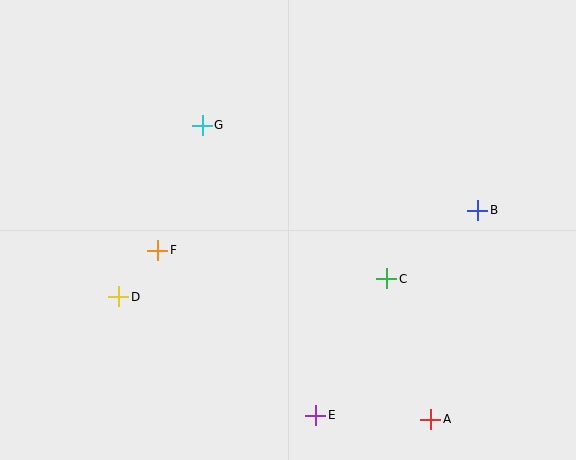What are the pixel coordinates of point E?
Point E is at (316, 415).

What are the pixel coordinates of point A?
Point A is at (431, 419).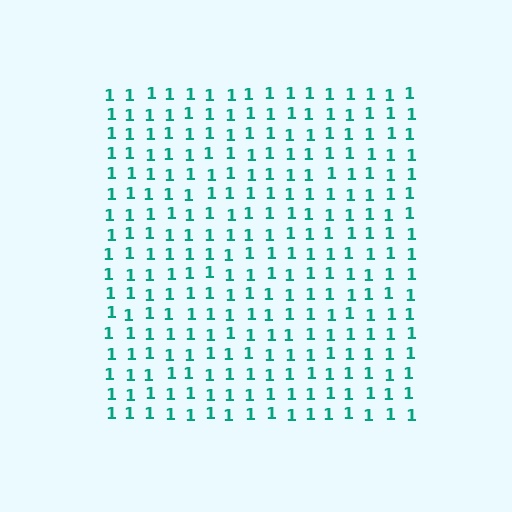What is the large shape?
The large shape is a square.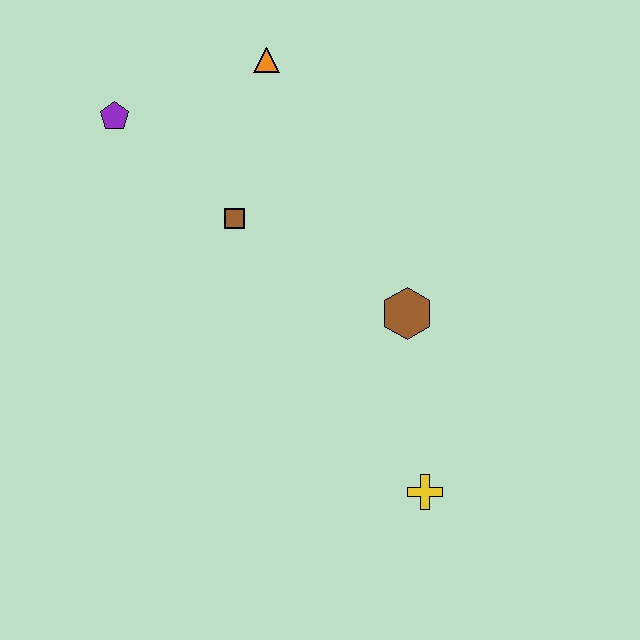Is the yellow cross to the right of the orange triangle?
Yes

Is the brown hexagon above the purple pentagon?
No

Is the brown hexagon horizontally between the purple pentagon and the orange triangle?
No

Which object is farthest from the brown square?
The yellow cross is farthest from the brown square.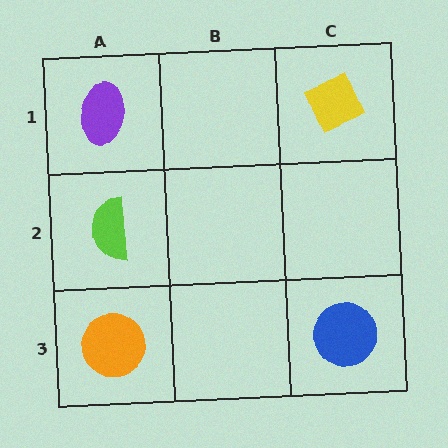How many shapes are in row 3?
2 shapes.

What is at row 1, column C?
A yellow diamond.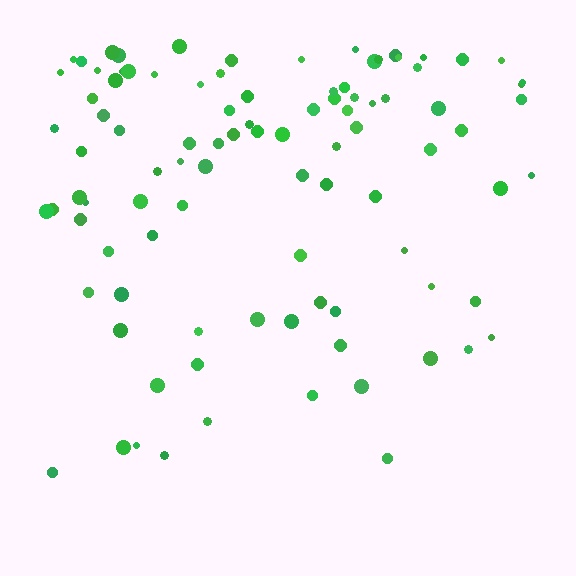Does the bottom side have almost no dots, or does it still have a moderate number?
Still a moderate number, just noticeably fewer than the top.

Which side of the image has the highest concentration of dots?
The top.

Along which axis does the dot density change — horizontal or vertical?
Vertical.